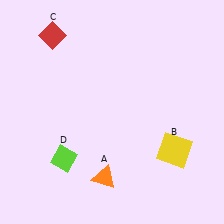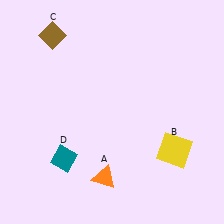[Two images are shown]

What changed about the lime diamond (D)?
In Image 1, D is lime. In Image 2, it changed to teal.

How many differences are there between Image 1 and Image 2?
There are 2 differences between the two images.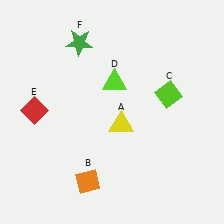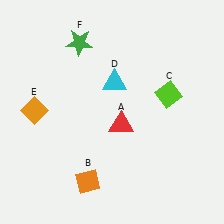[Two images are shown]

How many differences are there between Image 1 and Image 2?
There are 3 differences between the two images.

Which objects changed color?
A changed from yellow to red. D changed from lime to cyan. E changed from red to orange.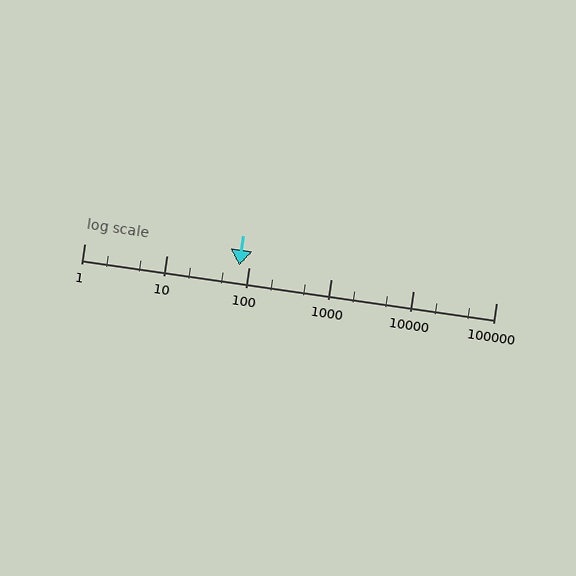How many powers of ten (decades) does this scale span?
The scale spans 5 decades, from 1 to 100000.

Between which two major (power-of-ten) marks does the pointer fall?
The pointer is between 10 and 100.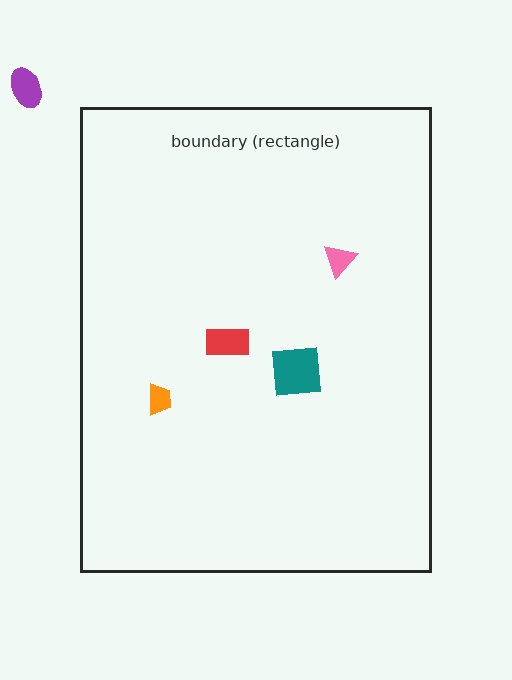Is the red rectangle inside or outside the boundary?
Inside.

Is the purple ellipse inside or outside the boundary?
Outside.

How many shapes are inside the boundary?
4 inside, 1 outside.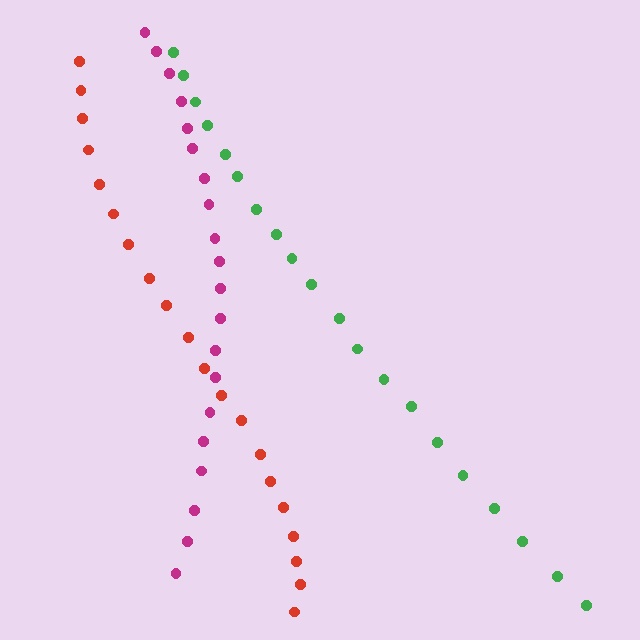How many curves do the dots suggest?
There are 3 distinct paths.